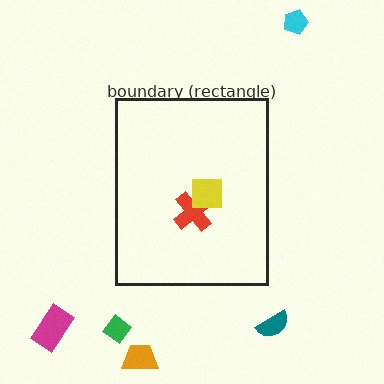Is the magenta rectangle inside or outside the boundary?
Outside.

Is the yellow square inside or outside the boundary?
Inside.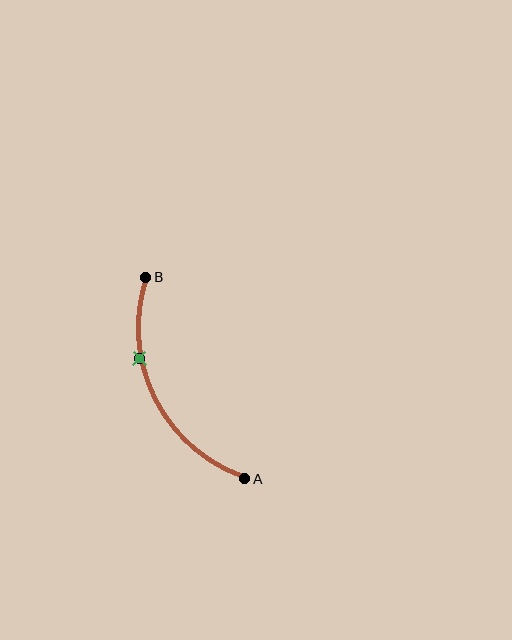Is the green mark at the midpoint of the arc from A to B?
No. The green mark lies on the arc but is closer to endpoint B. The arc midpoint would be at the point on the curve equidistant along the arc from both A and B.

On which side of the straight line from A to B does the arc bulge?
The arc bulges to the left of the straight line connecting A and B.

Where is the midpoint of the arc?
The arc midpoint is the point on the curve farthest from the straight line joining A and B. It sits to the left of that line.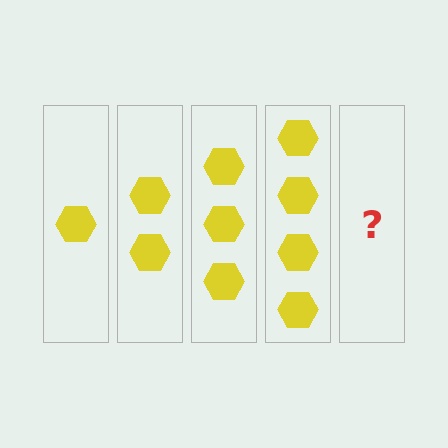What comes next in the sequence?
The next element should be 5 hexagons.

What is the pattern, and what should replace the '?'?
The pattern is that each step adds one more hexagon. The '?' should be 5 hexagons.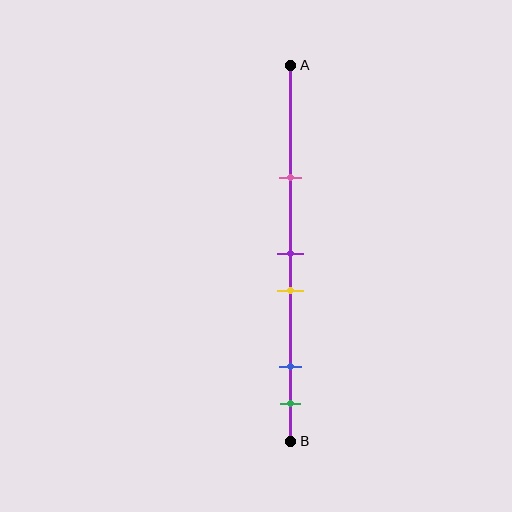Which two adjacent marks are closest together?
The purple and yellow marks are the closest adjacent pair.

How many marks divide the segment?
There are 5 marks dividing the segment.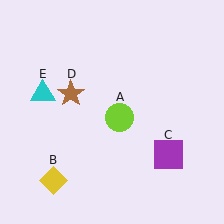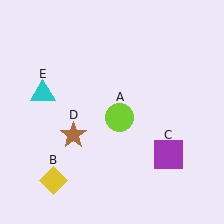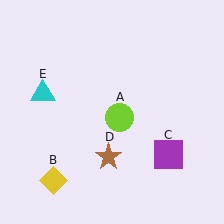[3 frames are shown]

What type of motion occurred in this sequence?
The brown star (object D) rotated counterclockwise around the center of the scene.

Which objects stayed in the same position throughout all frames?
Lime circle (object A) and yellow diamond (object B) and purple square (object C) and cyan triangle (object E) remained stationary.